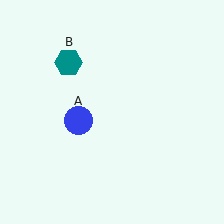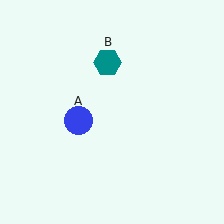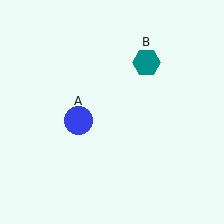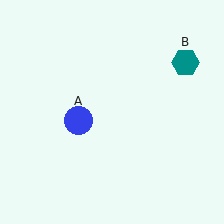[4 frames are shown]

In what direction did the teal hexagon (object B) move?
The teal hexagon (object B) moved right.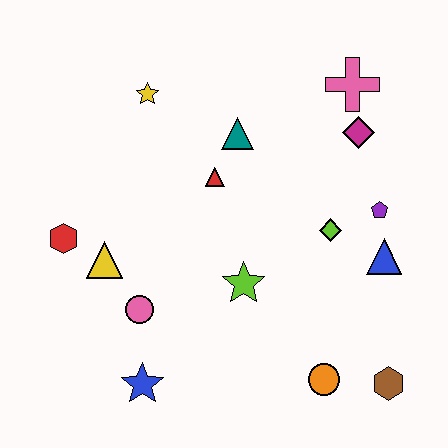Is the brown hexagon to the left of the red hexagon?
No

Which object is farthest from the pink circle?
The pink cross is farthest from the pink circle.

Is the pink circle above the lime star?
No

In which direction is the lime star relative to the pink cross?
The lime star is below the pink cross.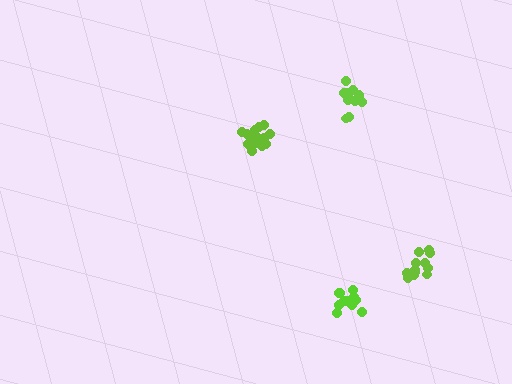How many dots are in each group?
Group 1: 17 dots, Group 2: 11 dots, Group 3: 12 dots, Group 4: 12 dots (52 total).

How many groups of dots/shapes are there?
There are 4 groups.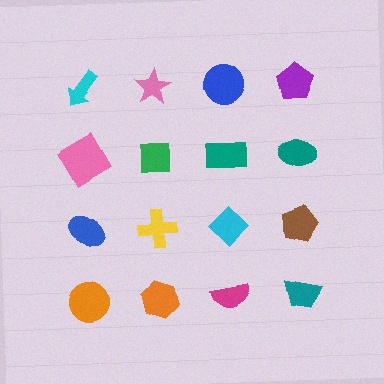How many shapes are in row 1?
4 shapes.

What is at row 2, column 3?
A teal rectangle.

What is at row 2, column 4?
A teal ellipse.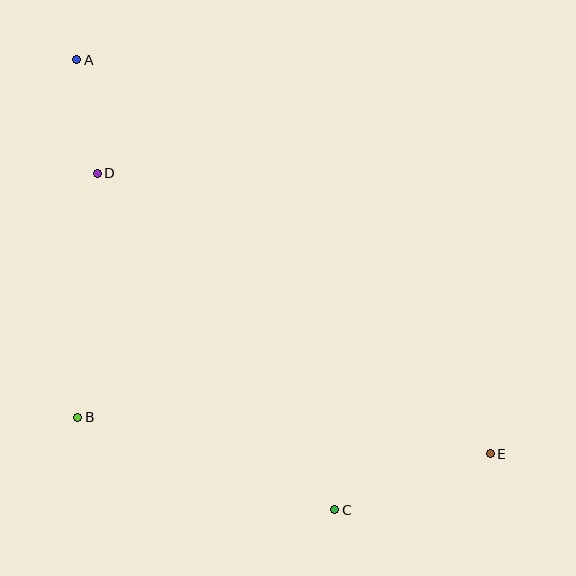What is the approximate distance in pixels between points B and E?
The distance between B and E is approximately 414 pixels.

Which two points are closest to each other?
Points A and D are closest to each other.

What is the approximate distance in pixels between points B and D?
The distance between B and D is approximately 245 pixels.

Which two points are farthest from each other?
Points A and E are farthest from each other.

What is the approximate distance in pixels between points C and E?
The distance between C and E is approximately 165 pixels.